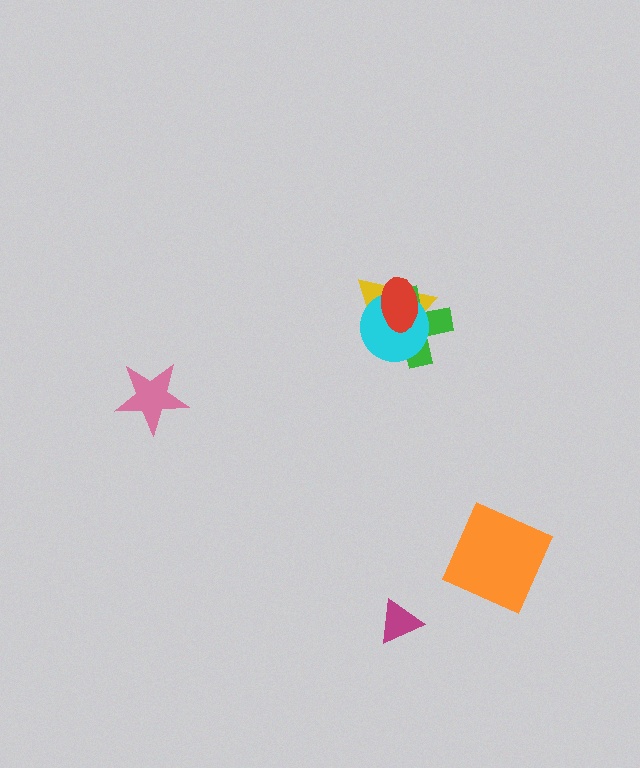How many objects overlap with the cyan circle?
3 objects overlap with the cyan circle.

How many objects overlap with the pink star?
0 objects overlap with the pink star.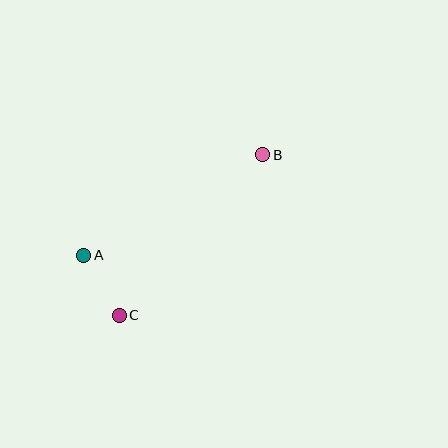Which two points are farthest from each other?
Points B and C are farthest from each other.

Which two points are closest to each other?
Points A and C are closest to each other.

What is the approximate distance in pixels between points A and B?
The distance between A and B is approximately 206 pixels.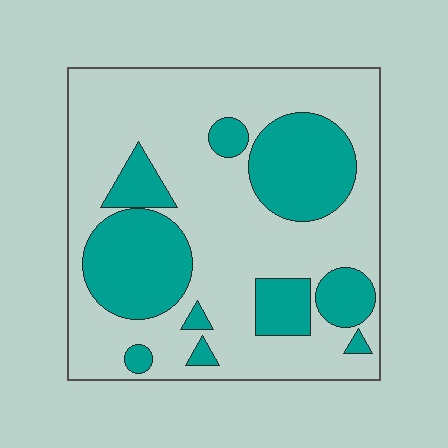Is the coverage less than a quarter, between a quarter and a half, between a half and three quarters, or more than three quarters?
Between a quarter and a half.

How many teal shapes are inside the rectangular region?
10.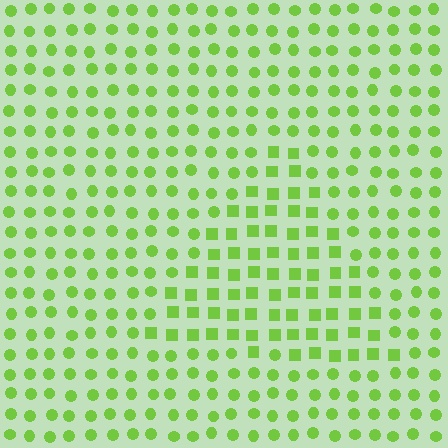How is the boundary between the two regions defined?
The boundary is defined by a change in element shape: squares inside vs. circles outside. All elements share the same color and spacing.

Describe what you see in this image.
The image is filled with small lime elements arranged in a uniform grid. A triangle-shaped region contains squares, while the surrounding area contains circles. The boundary is defined purely by the change in element shape.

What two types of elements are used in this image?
The image uses squares inside the triangle region and circles outside it.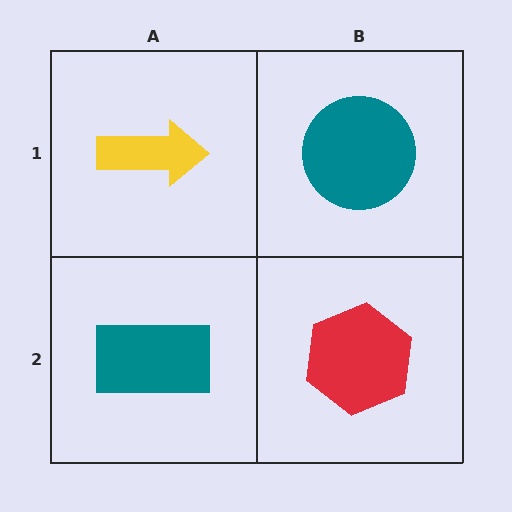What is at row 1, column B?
A teal circle.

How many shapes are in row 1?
2 shapes.